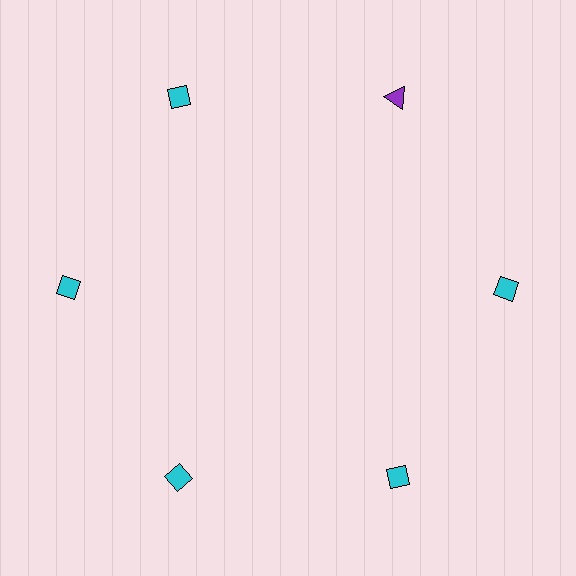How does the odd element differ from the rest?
It differs in both color (purple instead of cyan) and shape (triangle instead of diamond).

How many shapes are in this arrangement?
There are 6 shapes arranged in a ring pattern.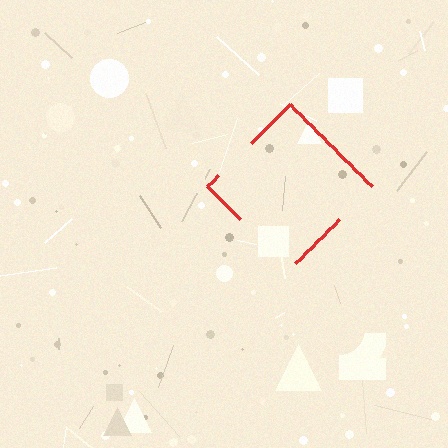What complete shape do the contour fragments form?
The contour fragments form a diamond.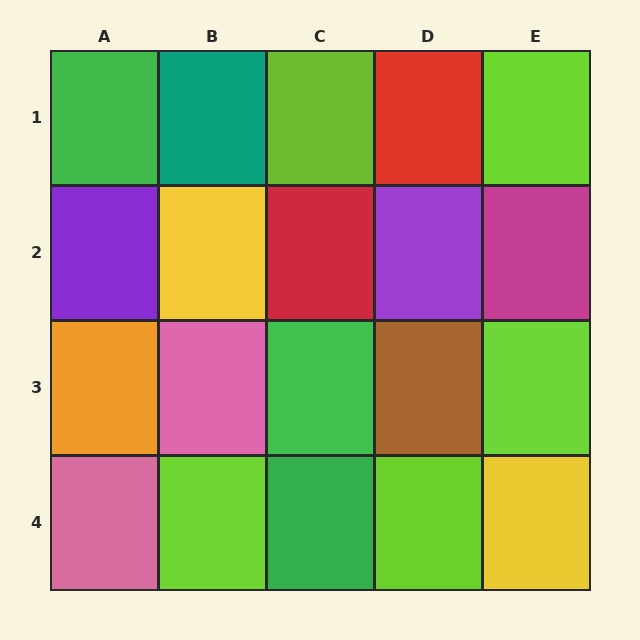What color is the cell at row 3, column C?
Green.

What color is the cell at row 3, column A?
Orange.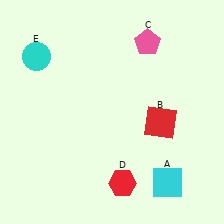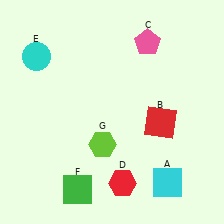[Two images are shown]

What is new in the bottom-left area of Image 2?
A green square (F) was added in the bottom-left area of Image 2.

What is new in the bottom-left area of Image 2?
A lime hexagon (G) was added in the bottom-left area of Image 2.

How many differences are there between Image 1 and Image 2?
There are 2 differences between the two images.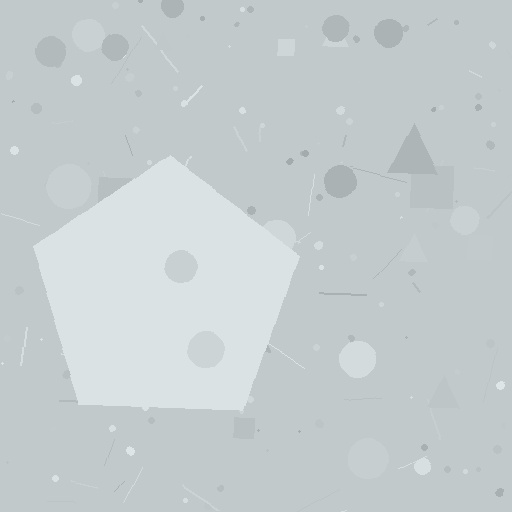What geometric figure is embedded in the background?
A pentagon is embedded in the background.